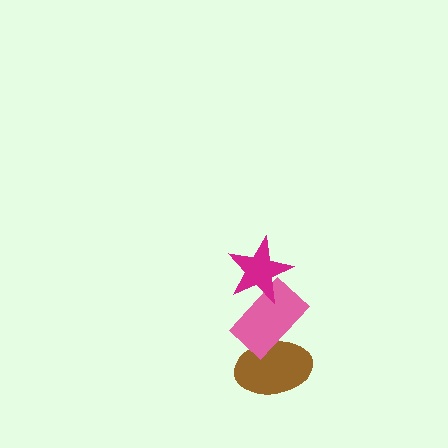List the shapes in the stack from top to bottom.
From top to bottom: the magenta star, the pink rectangle, the brown ellipse.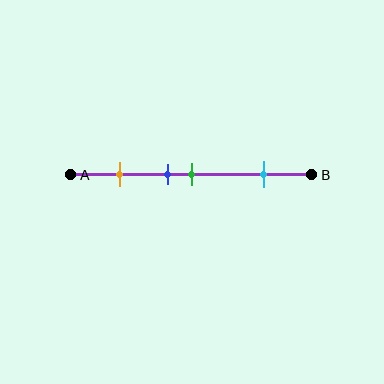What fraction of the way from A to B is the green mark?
The green mark is approximately 50% (0.5) of the way from A to B.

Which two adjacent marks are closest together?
The blue and green marks are the closest adjacent pair.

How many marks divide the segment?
There are 4 marks dividing the segment.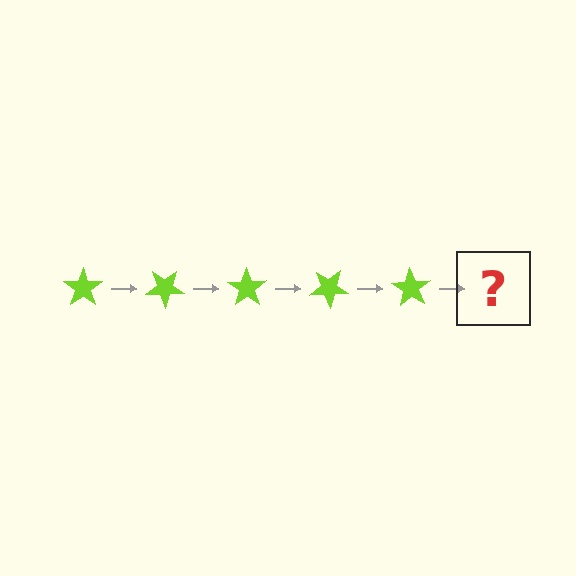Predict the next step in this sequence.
The next step is a lime star rotated 175 degrees.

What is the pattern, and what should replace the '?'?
The pattern is that the star rotates 35 degrees each step. The '?' should be a lime star rotated 175 degrees.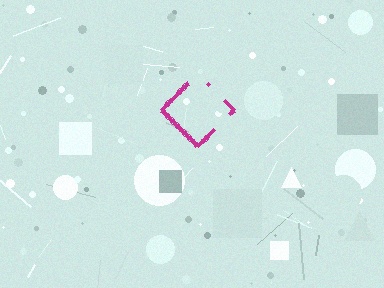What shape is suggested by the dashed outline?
The dashed outline suggests a diamond.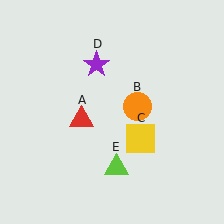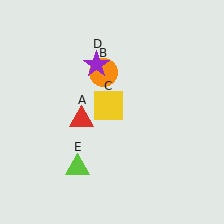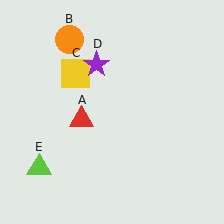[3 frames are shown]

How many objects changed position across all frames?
3 objects changed position: orange circle (object B), yellow square (object C), lime triangle (object E).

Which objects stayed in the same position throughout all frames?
Red triangle (object A) and purple star (object D) remained stationary.